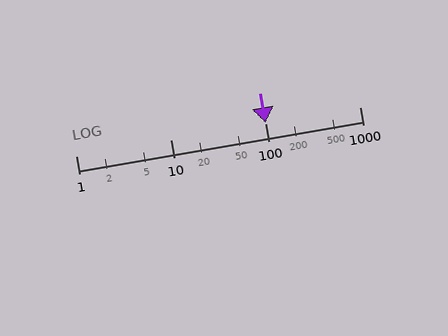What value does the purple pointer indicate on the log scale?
The pointer indicates approximately 100.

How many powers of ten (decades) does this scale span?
The scale spans 3 decades, from 1 to 1000.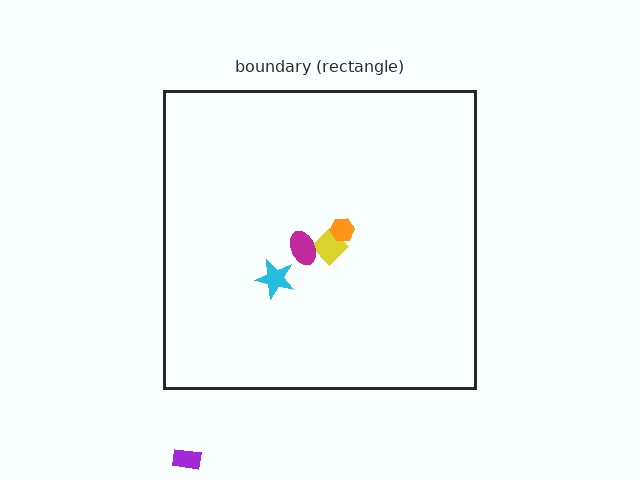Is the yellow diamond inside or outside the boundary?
Inside.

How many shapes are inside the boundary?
4 inside, 1 outside.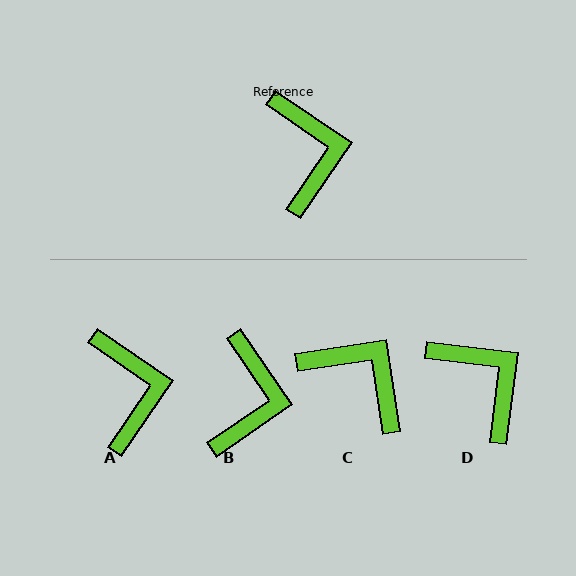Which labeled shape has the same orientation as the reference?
A.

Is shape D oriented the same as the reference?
No, it is off by about 27 degrees.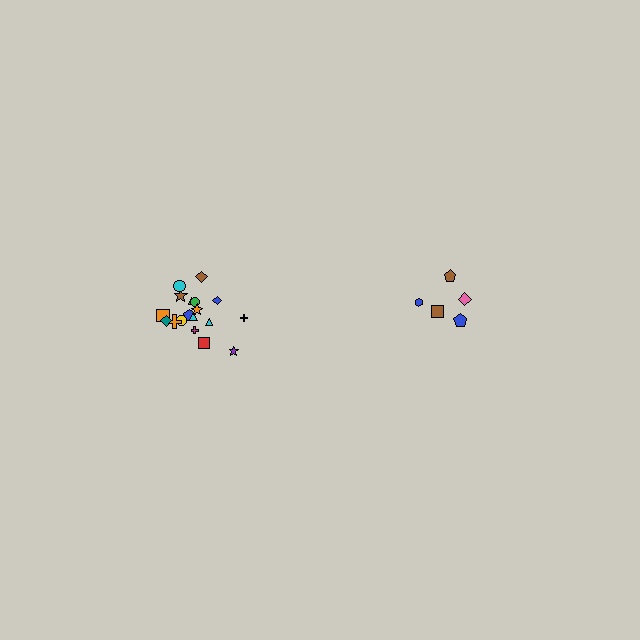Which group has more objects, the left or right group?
The left group.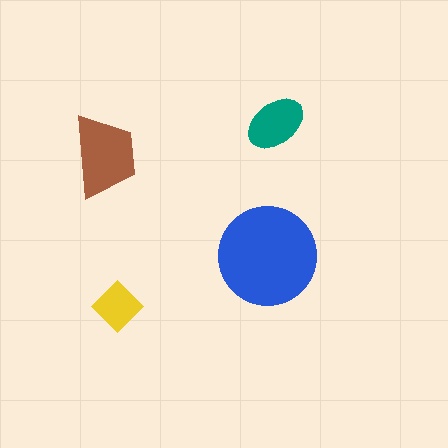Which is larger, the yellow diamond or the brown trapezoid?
The brown trapezoid.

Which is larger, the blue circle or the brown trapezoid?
The blue circle.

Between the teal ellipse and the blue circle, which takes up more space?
The blue circle.